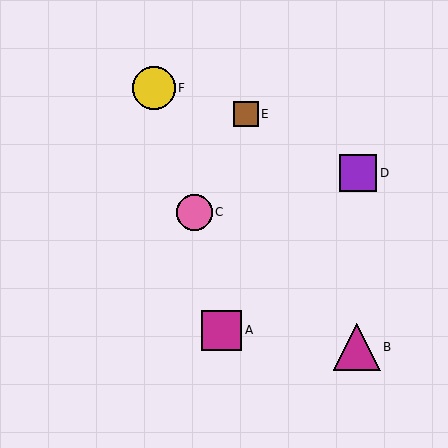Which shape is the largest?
The magenta triangle (labeled B) is the largest.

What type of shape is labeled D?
Shape D is a purple square.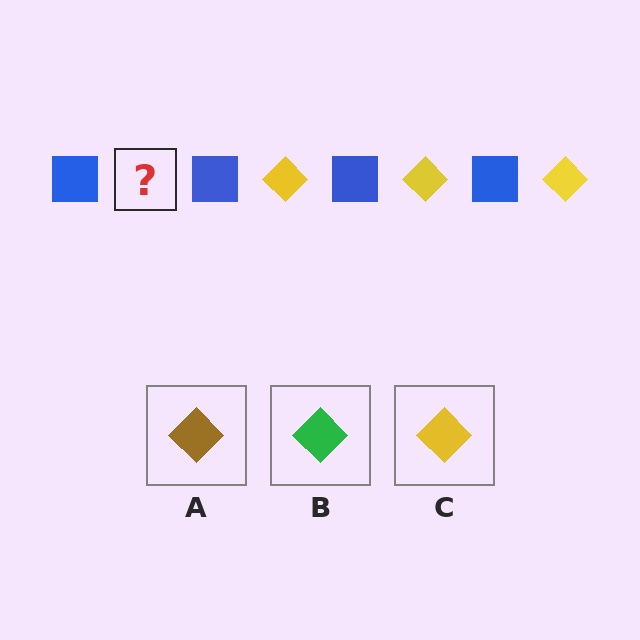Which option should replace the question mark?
Option C.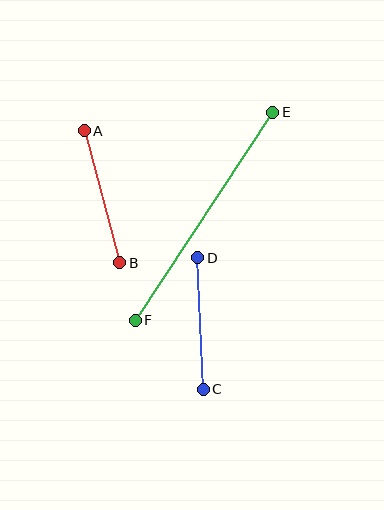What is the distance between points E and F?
The distance is approximately 249 pixels.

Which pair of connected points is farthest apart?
Points E and F are farthest apart.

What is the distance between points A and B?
The distance is approximately 137 pixels.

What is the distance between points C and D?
The distance is approximately 132 pixels.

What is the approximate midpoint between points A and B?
The midpoint is at approximately (102, 197) pixels.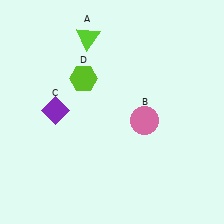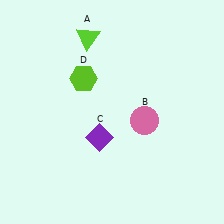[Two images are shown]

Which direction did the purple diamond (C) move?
The purple diamond (C) moved right.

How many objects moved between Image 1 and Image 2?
1 object moved between the two images.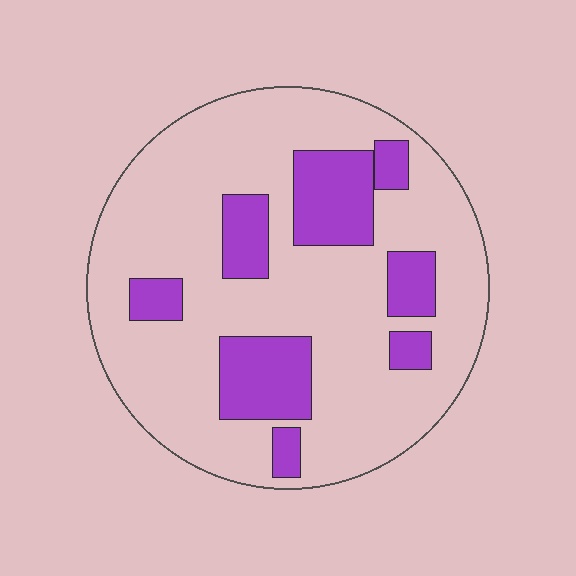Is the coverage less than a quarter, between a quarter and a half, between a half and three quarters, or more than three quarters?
Less than a quarter.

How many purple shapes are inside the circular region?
8.